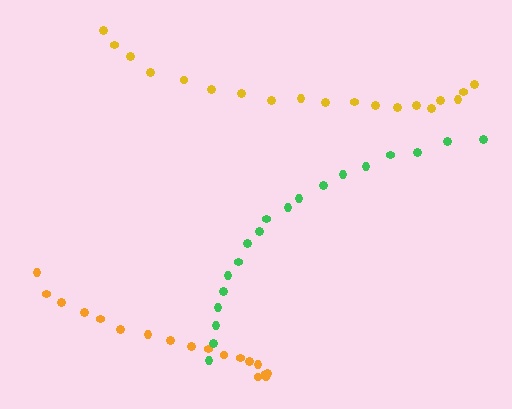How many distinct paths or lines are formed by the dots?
There are 3 distinct paths.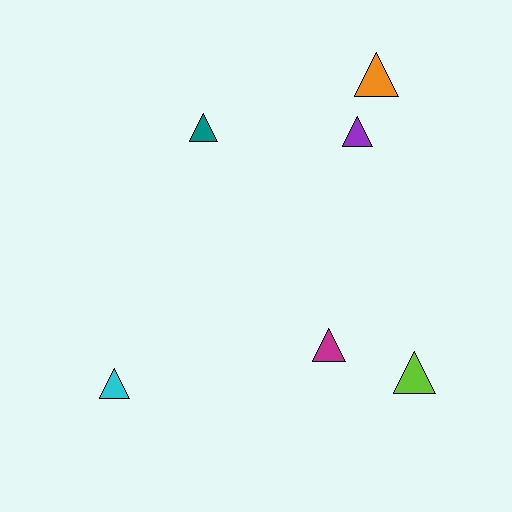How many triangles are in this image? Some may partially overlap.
There are 6 triangles.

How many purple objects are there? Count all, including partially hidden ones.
There is 1 purple object.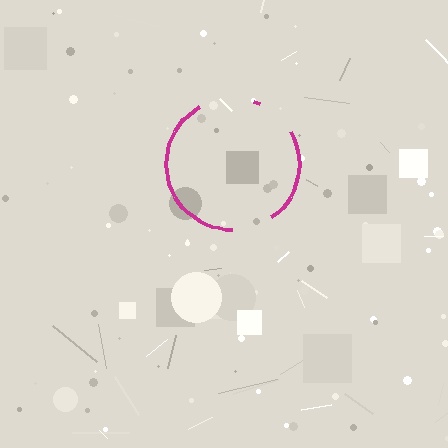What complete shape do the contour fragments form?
The contour fragments form a circle.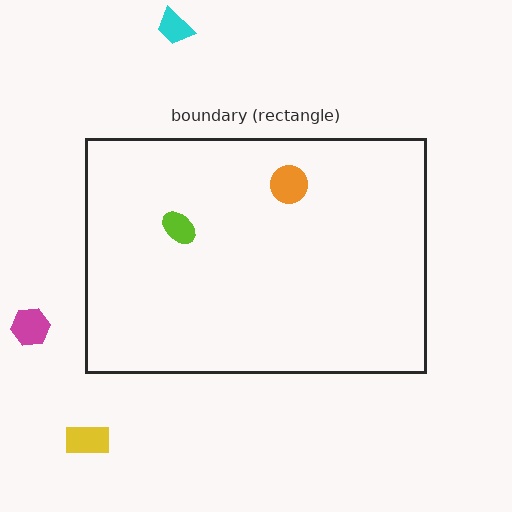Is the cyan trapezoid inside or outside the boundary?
Outside.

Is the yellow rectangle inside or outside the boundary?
Outside.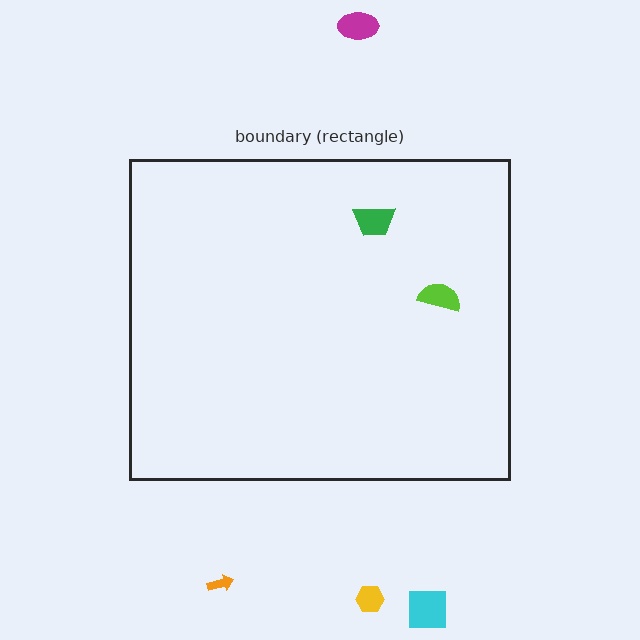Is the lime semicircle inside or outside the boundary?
Inside.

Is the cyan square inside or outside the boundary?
Outside.